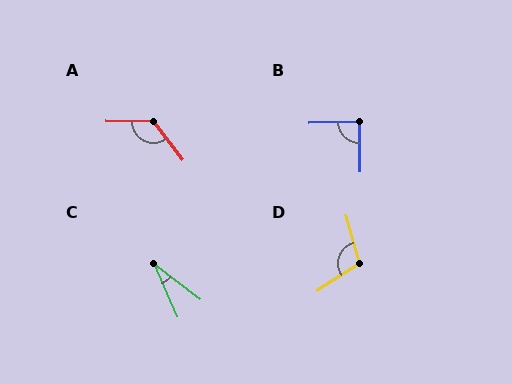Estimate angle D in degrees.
Approximately 108 degrees.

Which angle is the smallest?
C, at approximately 29 degrees.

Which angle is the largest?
A, at approximately 128 degrees.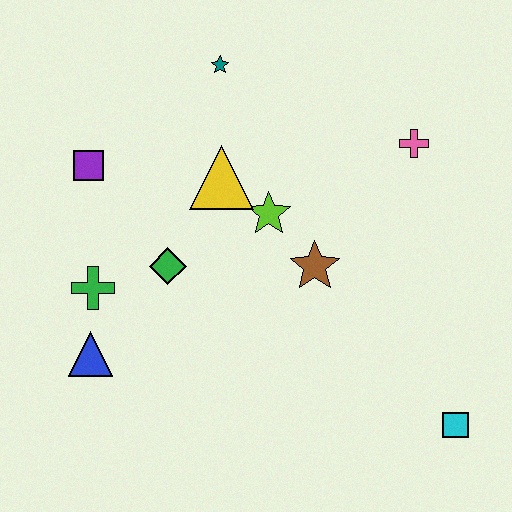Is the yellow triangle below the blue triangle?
No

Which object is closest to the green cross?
The blue triangle is closest to the green cross.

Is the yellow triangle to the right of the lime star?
No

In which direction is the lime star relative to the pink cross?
The lime star is to the left of the pink cross.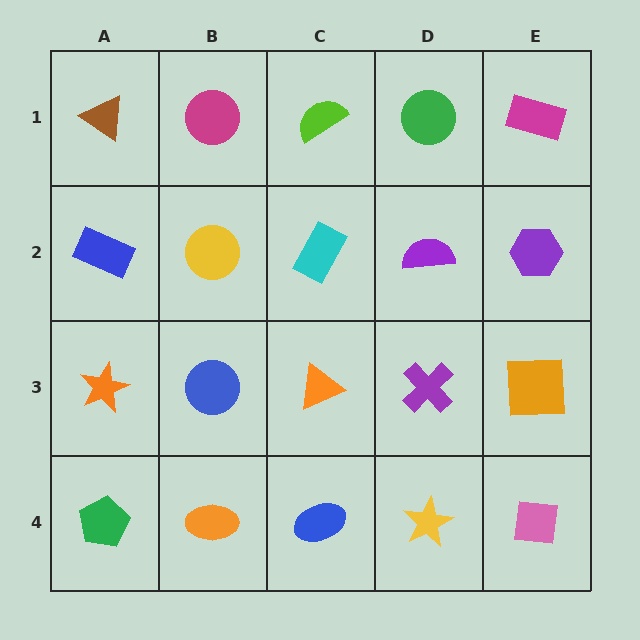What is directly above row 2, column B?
A magenta circle.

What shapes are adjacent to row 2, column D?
A green circle (row 1, column D), a purple cross (row 3, column D), a cyan rectangle (row 2, column C), a purple hexagon (row 2, column E).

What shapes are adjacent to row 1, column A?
A blue rectangle (row 2, column A), a magenta circle (row 1, column B).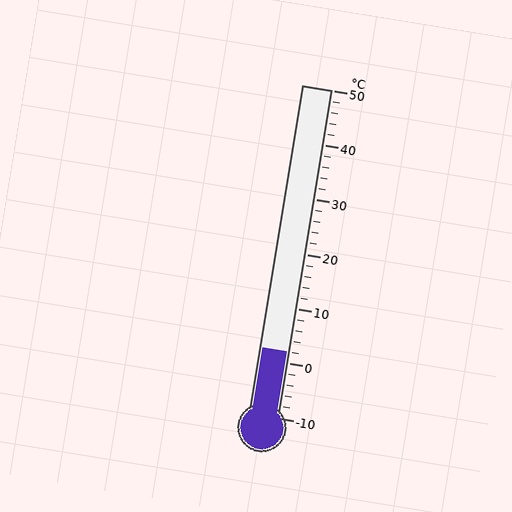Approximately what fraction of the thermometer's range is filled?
The thermometer is filled to approximately 20% of its range.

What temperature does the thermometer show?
The thermometer shows approximately 2°C.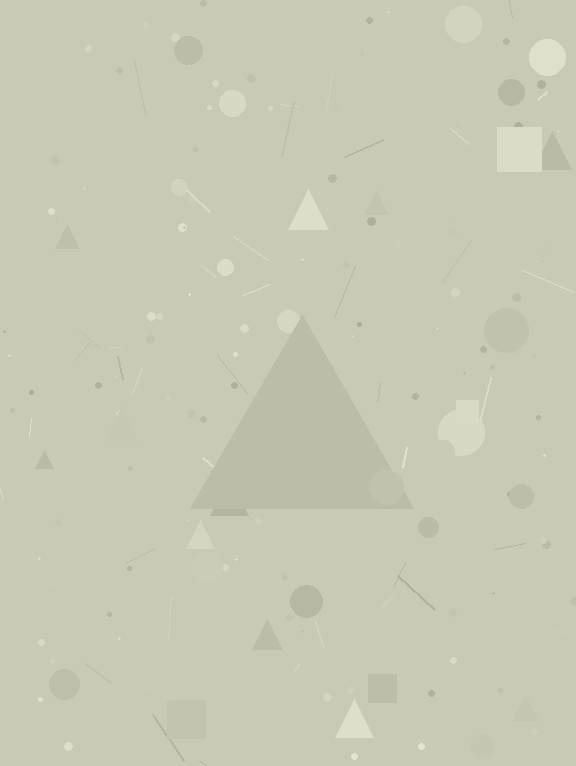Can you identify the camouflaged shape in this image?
The camouflaged shape is a triangle.